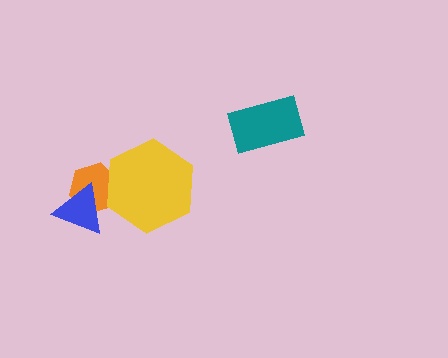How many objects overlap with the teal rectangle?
0 objects overlap with the teal rectangle.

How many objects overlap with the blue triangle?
1 object overlaps with the blue triangle.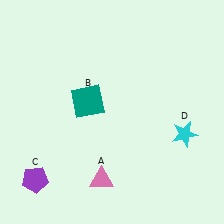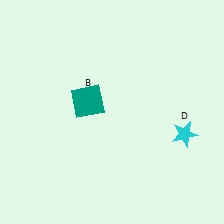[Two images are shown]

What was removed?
The purple pentagon (C), the pink triangle (A) were removed in Image 2.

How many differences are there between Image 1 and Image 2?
There are 2 differences between the two images.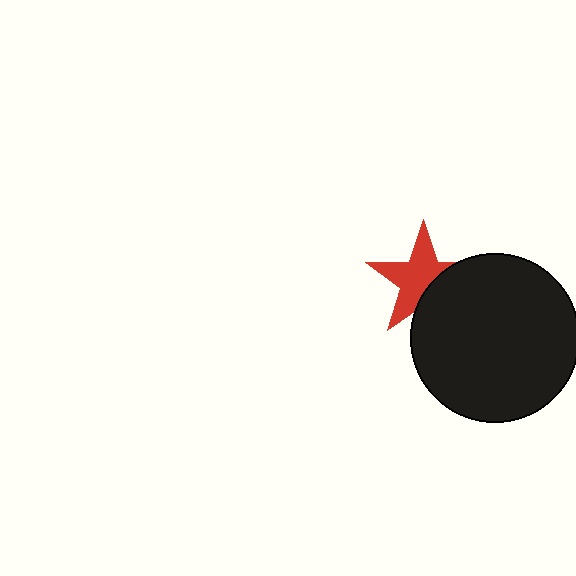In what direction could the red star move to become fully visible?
The red star could move toward the upper-left. That would shift it out from behind the black circle entirely.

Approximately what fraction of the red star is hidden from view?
Roughly 35% of the red star is hidden behind the black circle.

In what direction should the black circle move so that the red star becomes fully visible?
The black circle should move toward the lower-right. That is the shortest direction to clear the overlap and leave the red star fully visible.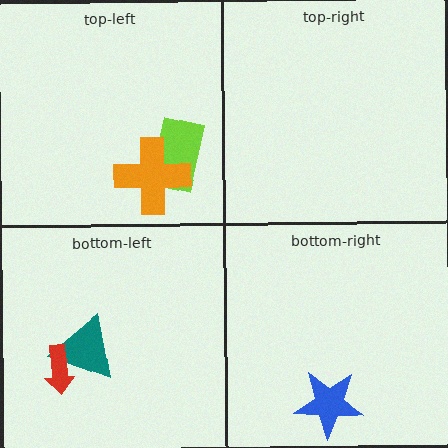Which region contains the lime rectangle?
The top-left region.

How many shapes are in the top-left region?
2.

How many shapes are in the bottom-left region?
2.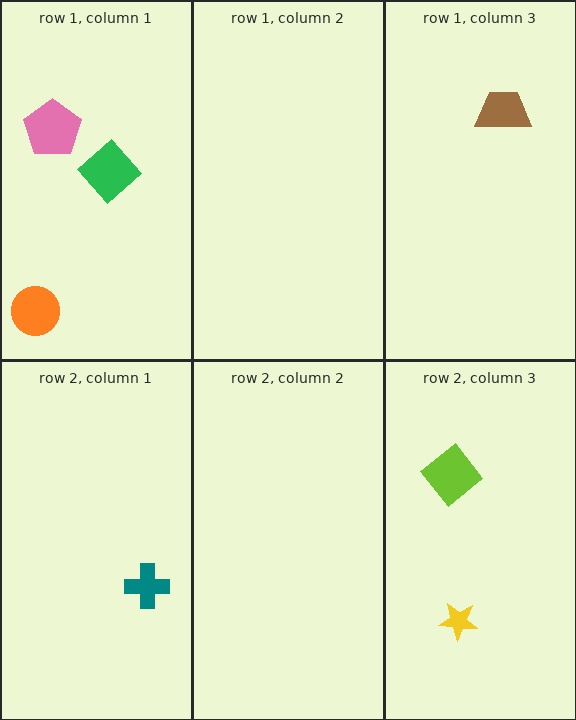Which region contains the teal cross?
The row 2, column 1 region.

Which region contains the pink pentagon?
The row 1, column 1 region.